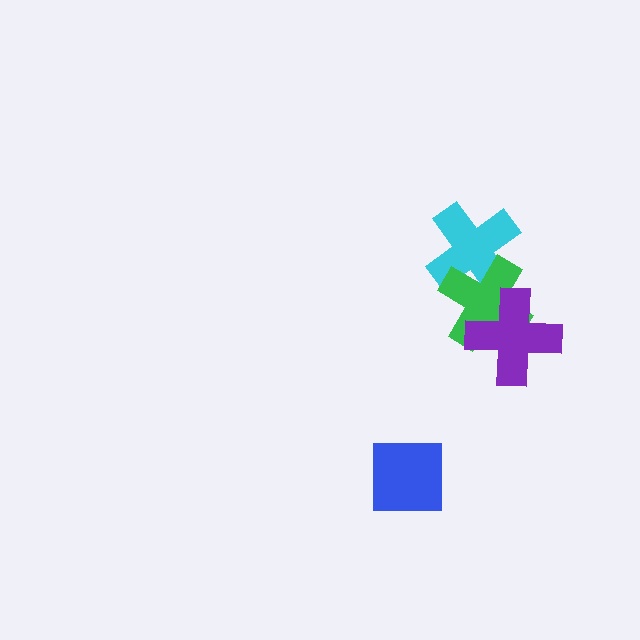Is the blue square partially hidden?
No, no other shape covers it.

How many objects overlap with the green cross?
2 objects overlap with the green cross.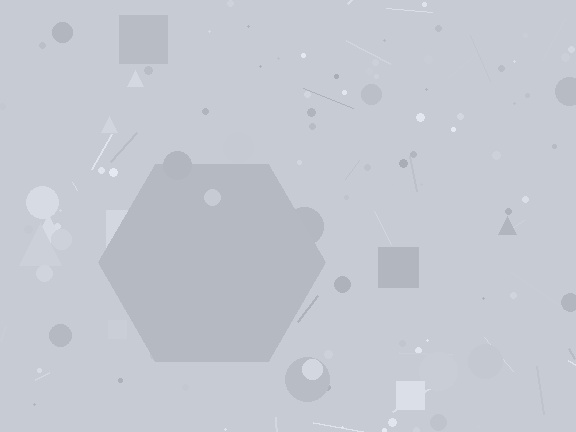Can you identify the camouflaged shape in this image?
The camouflaged shape is a hexagon.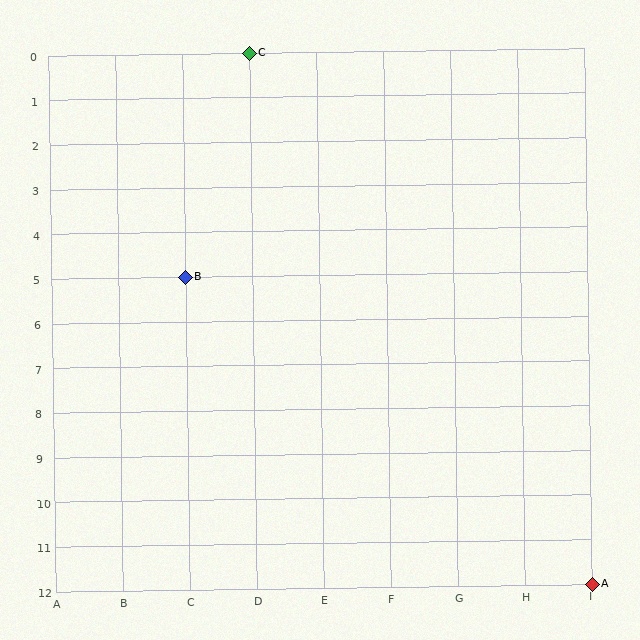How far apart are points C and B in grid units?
Points C and B are 1 column and 5 rows apart (about 5.1 grid units diagonally).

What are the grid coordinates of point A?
Point A is at grid coordinates (I, 12).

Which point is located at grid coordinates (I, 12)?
Point A is at (I, 12).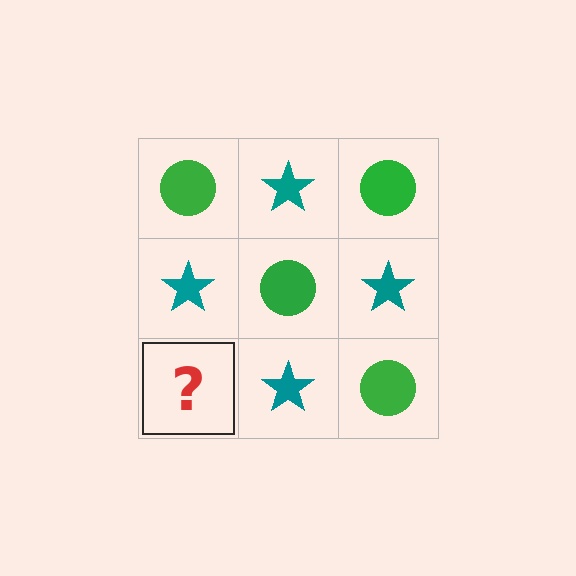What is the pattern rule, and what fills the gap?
The rule is that it alternates green circle and teal star in a checkerboard pattern. The gap should be filled with a green circle.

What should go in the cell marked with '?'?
The missing cell should contain a green circle.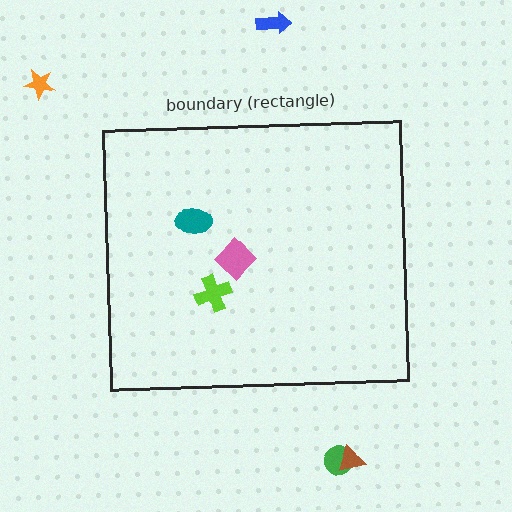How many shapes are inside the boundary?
3 inside, 4 outside.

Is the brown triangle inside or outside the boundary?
Outside.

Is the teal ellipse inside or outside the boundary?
Inside.